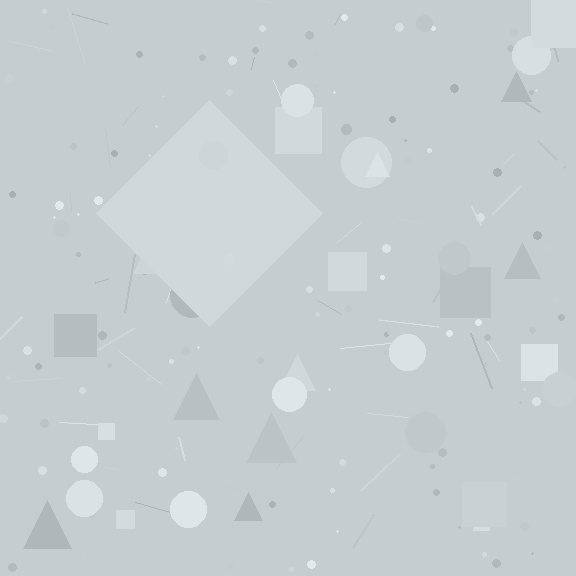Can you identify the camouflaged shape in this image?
The camouflaged shape is a diamond.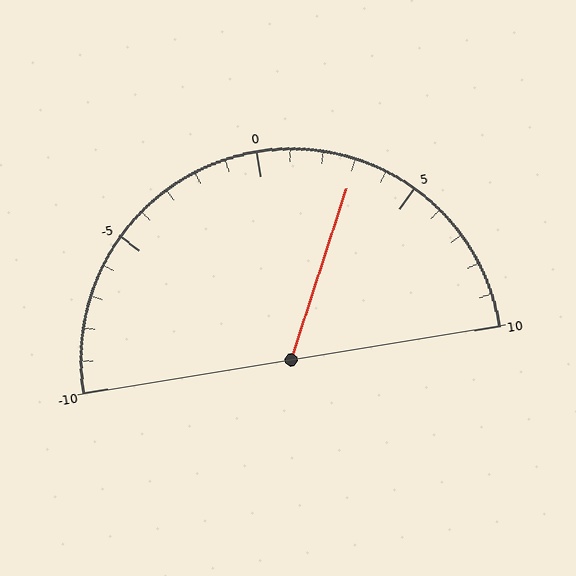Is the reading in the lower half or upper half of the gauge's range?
The reading is in the upper half of the range (-10 to 10).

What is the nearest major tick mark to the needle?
The nearest major tick mark is 5.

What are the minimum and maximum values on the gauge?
The gauge ranges from -10 to 10.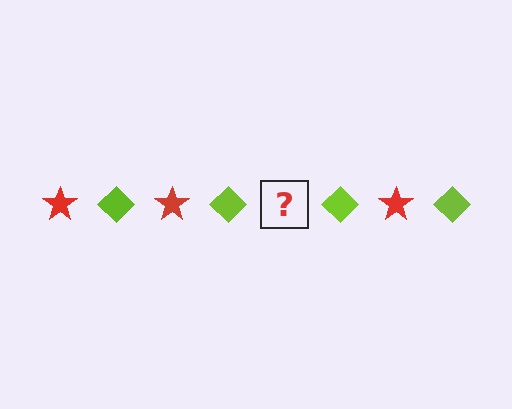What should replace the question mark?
The question mark should be replaced with a red star.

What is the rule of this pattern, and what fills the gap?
The rule is that the pattern alternates between red star and lime diamond. The gap should be filled with a red star.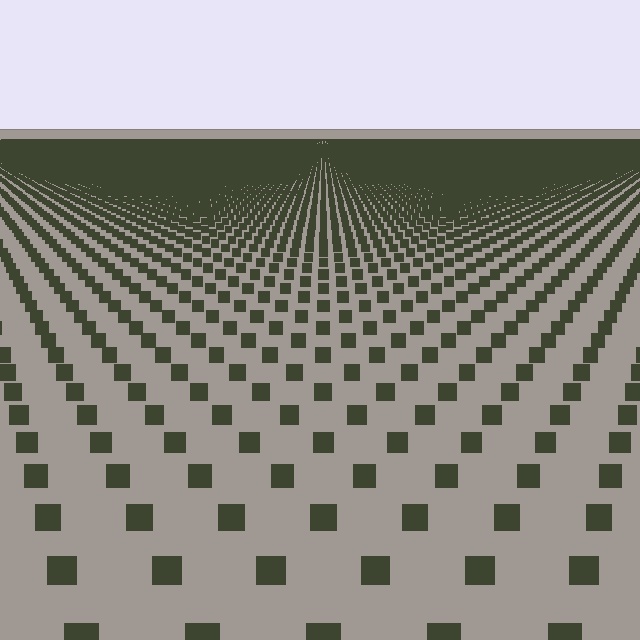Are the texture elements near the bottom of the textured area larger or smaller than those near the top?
Larger. Near the bottom, elements are closer to the viewer and appear at a bigger on-screen size.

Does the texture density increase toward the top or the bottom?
Density increases toward the top.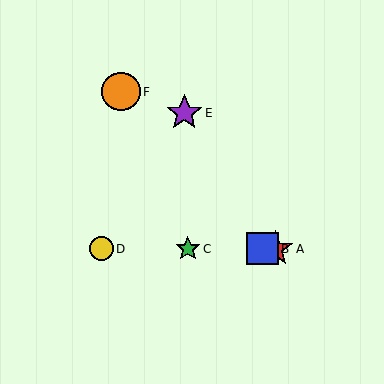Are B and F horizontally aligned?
No, B is at y≈249 and F is at y≈92.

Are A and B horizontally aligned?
Yes, both are at y≈249.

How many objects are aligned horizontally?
4 objects (A, B, C, D) are aligned horizontally.